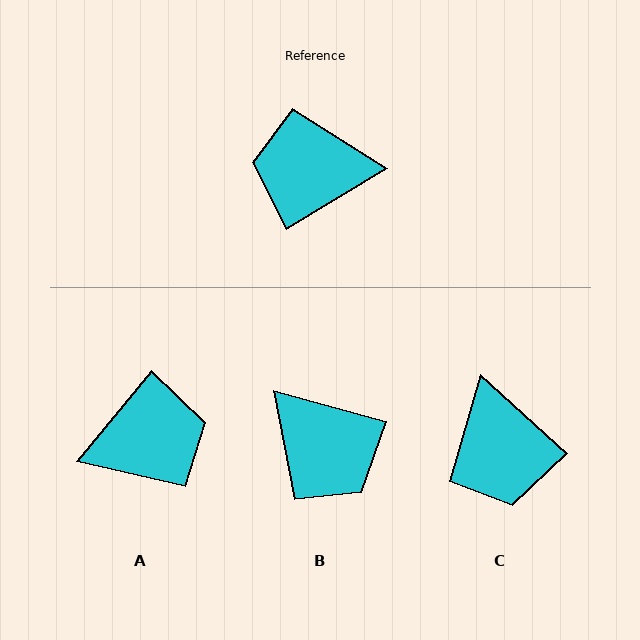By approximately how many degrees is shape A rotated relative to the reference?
Approximately 161 degrees clockwise.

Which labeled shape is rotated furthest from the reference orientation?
A, about 161 degrees away.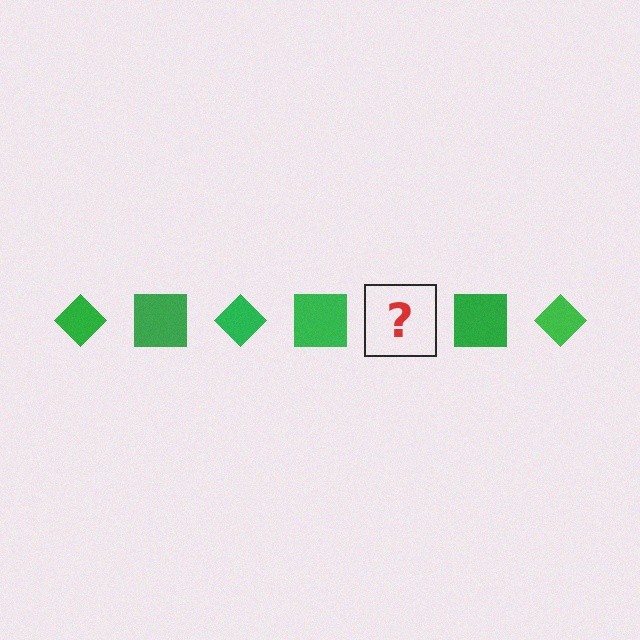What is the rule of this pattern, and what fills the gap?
The rule is that the pattern cycles through diamond, square shapes in green. The gap should be filled with a green diamond.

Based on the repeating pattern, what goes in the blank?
The blank should be a green diamond.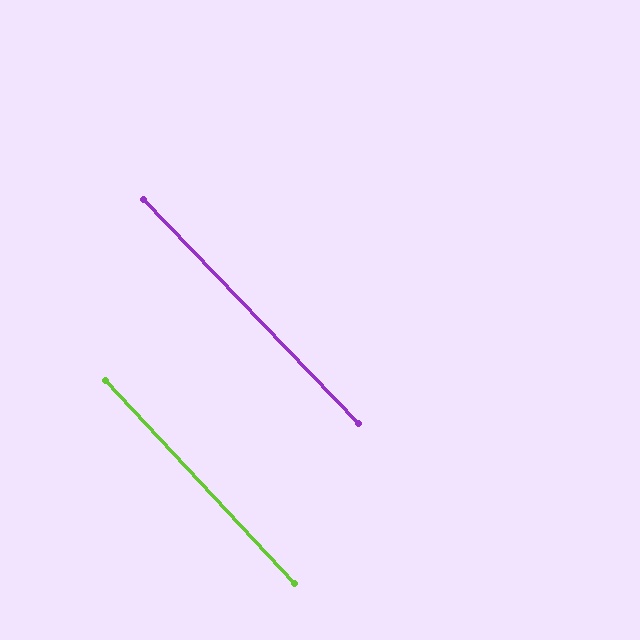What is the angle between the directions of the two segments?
Approximately 1 degree.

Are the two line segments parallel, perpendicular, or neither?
Parallel — their directions differ by only 0.9°.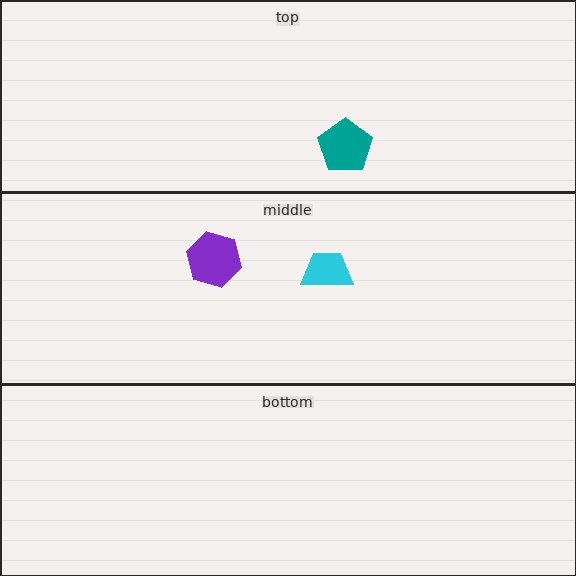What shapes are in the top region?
The teal pentagon.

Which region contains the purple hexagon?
The middle region.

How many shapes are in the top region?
1.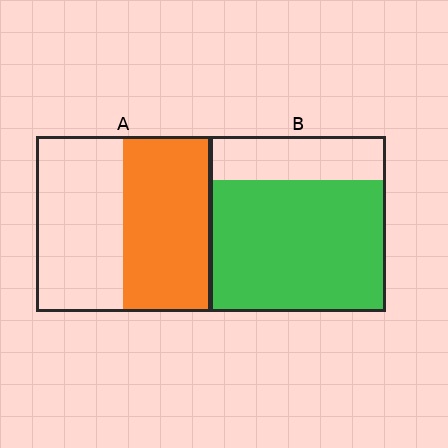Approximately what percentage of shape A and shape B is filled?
A is approximately 50% and B is approximately 75%.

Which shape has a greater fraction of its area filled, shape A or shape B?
Shape B.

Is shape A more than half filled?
Roughly half.